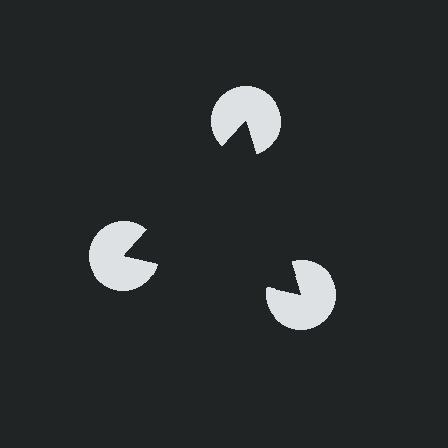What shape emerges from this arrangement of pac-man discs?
An illusory triangle — its edges are inferred from the aligned wedge cuts in the pac-man discs, not physically drawn.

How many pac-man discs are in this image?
There are 3 — one at each vertex of the illusory triangle.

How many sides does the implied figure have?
3 sides.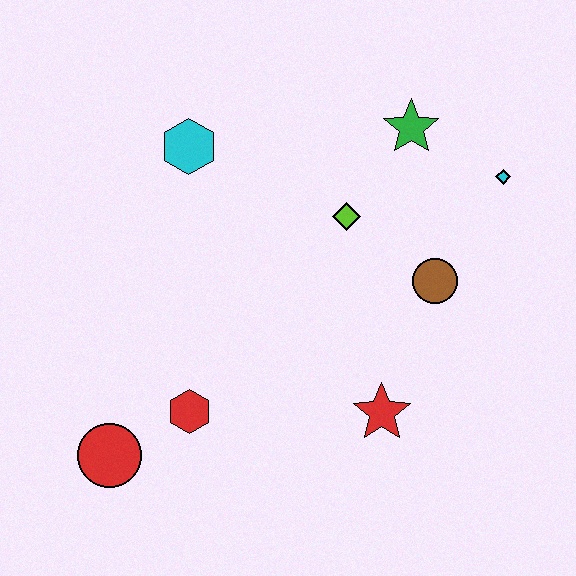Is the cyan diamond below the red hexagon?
No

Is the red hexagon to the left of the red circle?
No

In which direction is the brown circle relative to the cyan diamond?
The brown circle is below the cyan diamond.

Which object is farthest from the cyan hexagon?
The red star is farthest from the cyan hexagon.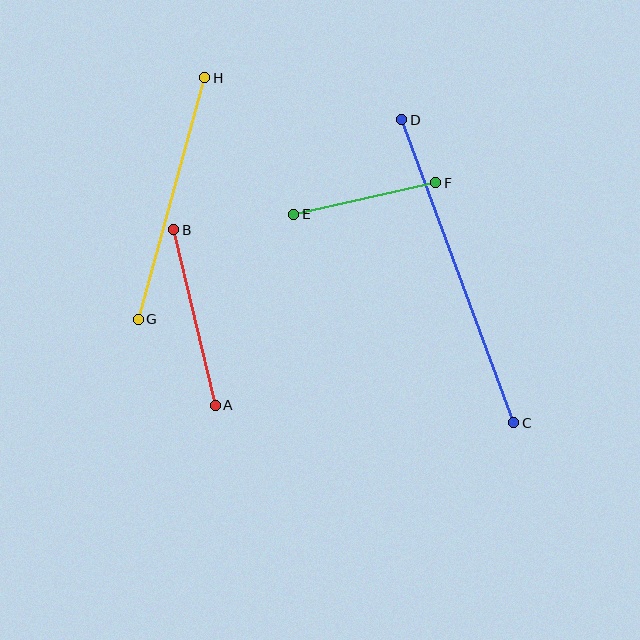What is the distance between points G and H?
The distance is approximately 251 pixels.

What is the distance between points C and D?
The distance is approximately 323 pixels.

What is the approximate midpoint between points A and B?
The midpoint is at approximately (195, 317) pixels.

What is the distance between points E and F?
The distance is approximately 145 pixels.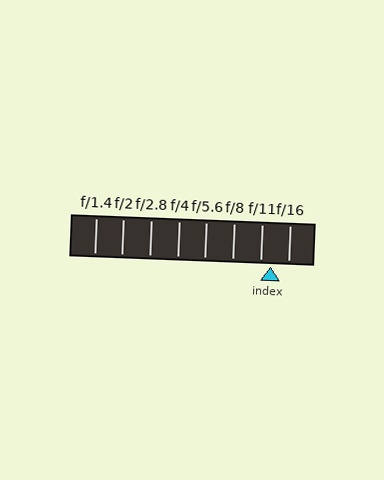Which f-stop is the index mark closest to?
The index mark is closest to f/11.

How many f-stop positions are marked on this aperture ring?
There are 8 f-stop positions marked.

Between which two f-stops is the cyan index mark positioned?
The index mark is between f/11 and f/16.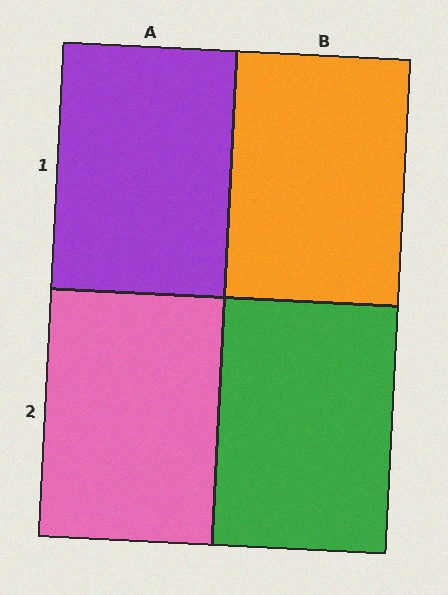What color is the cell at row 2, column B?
Green.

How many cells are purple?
1 cell is purple.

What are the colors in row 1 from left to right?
Purple, orange.